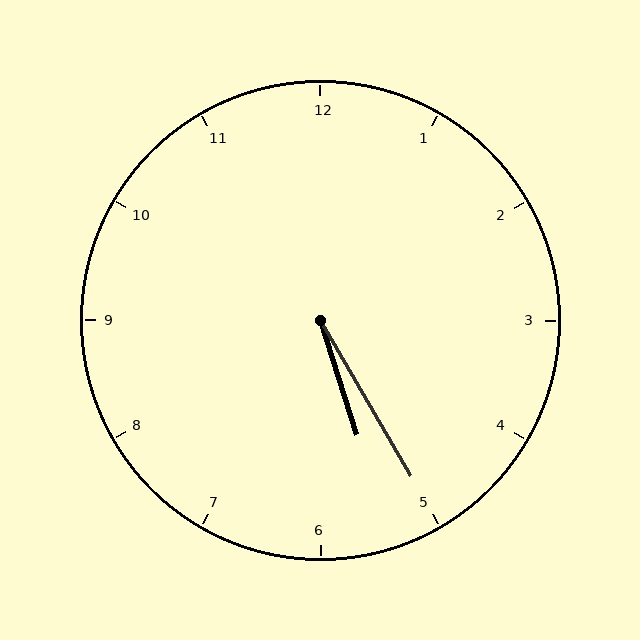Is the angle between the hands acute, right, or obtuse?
It is acute.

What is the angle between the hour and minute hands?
Approximately 12 degrees.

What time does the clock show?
5:25.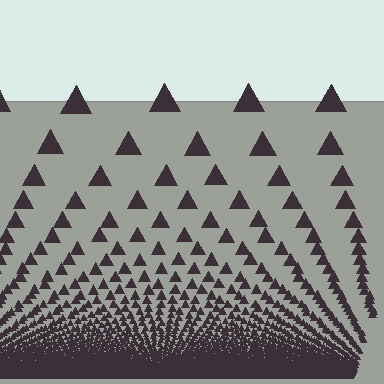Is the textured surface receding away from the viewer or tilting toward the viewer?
The surface appears to tilt toward the viewer. Texture elements get larger and sparser toward the top.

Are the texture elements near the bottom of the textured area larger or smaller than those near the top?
Smaller. The gradient is inverted — elements near the bottom are smaller and denser.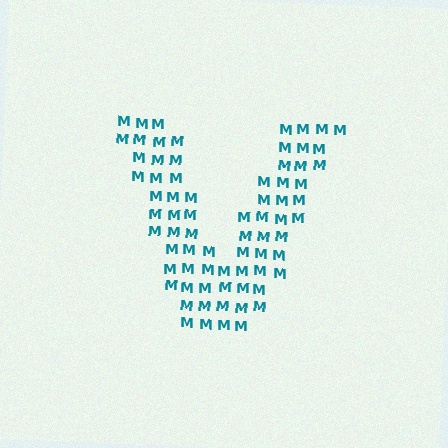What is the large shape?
The large shape is the letter V.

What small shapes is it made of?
It is made of small letter M's.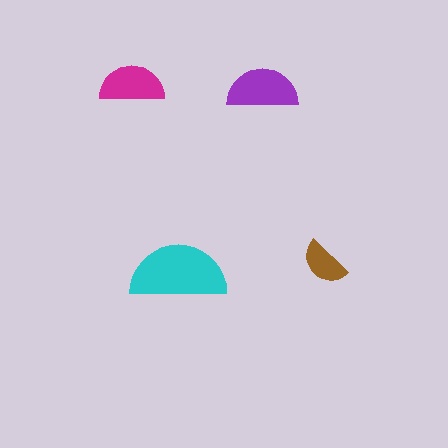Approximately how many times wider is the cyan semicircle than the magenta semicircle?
About 1.5 times wider.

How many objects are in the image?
There are 4 objects in the image.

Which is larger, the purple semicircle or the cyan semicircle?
The cyan one.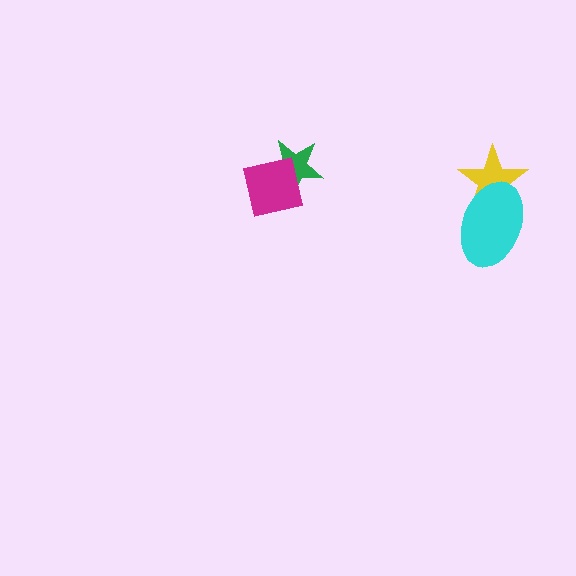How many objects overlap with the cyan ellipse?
1 object overlaps with the cyan ellipse.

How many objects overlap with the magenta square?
1 object overlaps with the magenta square.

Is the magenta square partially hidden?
No, no other shape covers it.